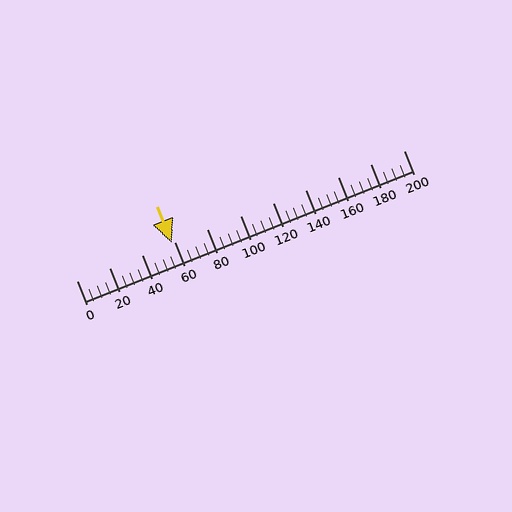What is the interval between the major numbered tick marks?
The major tick marks are spaced 20 units apart.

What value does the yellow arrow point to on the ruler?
The yellow arrow points to approximately 58.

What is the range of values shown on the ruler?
The ruler shows values from 0 to 200.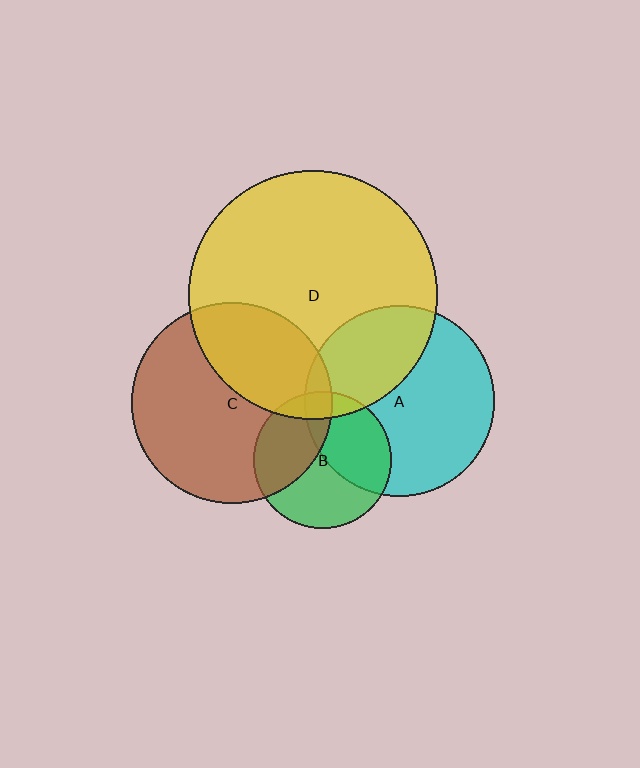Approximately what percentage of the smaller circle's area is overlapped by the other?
Approximately 35%.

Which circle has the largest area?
Circle D (yellow).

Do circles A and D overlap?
Yes.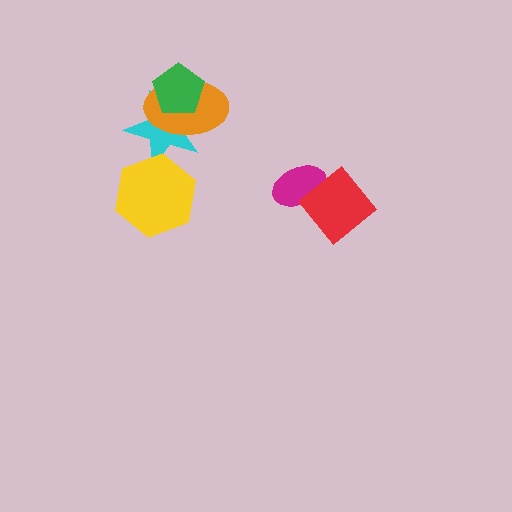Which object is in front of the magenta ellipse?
The red diamond is in front of the magenta ellipse.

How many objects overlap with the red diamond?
1 object overlaps with the red diamond.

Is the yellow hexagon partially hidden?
No, no other shape covers it.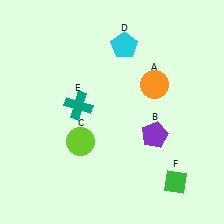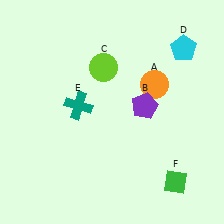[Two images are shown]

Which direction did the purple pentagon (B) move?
The purple pentagon (B) moved up.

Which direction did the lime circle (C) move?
The lime circle (C) moved up.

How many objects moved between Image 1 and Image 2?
3 objects moved between the two images.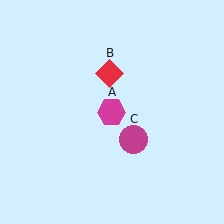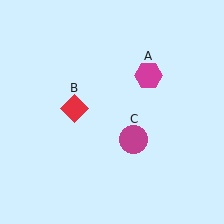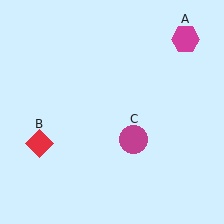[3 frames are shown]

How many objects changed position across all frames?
2 objects changed position: magenta hexagon (object A), red diamond (object B).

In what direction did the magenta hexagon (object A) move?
The magenta hexagon (object A) moved up and to the right.